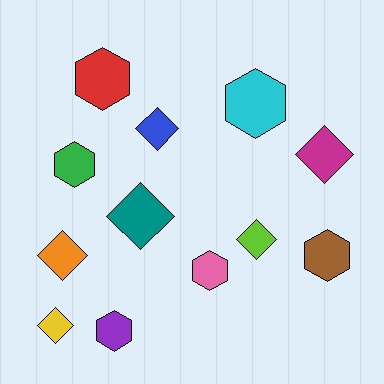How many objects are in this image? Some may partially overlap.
There are 12 objects.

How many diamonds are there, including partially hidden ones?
There are 6 diamonds.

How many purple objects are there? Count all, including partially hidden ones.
There is 1 purple object.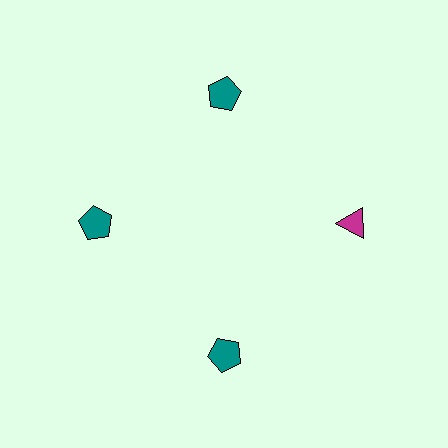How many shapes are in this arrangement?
There are 4 shapes arranged in a ring pattern.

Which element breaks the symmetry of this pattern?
The magenta triangle at roughly the 3 o'clock position breaks the symmetry. All other shapes are teal pentagons.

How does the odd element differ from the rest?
It differs in both color (magenta instead of teal) and shape (triangle instead of pentagon).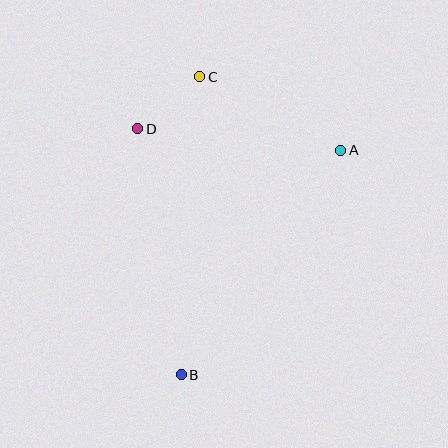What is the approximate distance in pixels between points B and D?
The distance between B and D is approximately 250 pixels.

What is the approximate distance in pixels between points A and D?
The distance between A and D is approximately 204 pixels.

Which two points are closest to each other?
Points C and D are closest to each other.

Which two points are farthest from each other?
Points B and C are farthest from each other.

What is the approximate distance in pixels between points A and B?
The distance between A and B is approximately 275 pixels.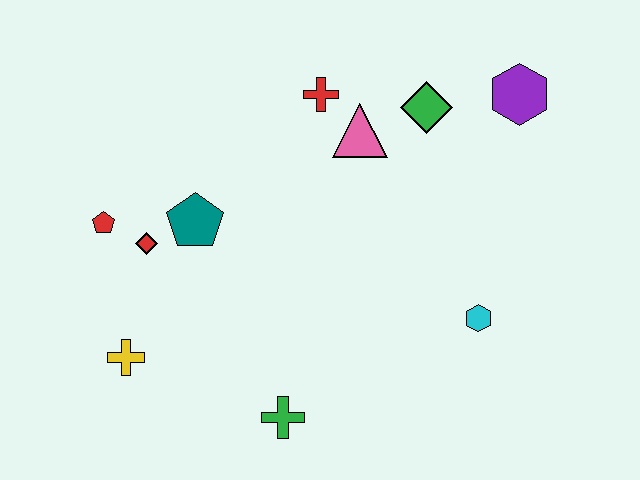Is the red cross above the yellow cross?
Yes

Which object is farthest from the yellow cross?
The purple hexagon is farthest from the yellow cross.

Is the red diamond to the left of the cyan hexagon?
Yes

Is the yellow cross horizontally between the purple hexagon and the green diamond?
No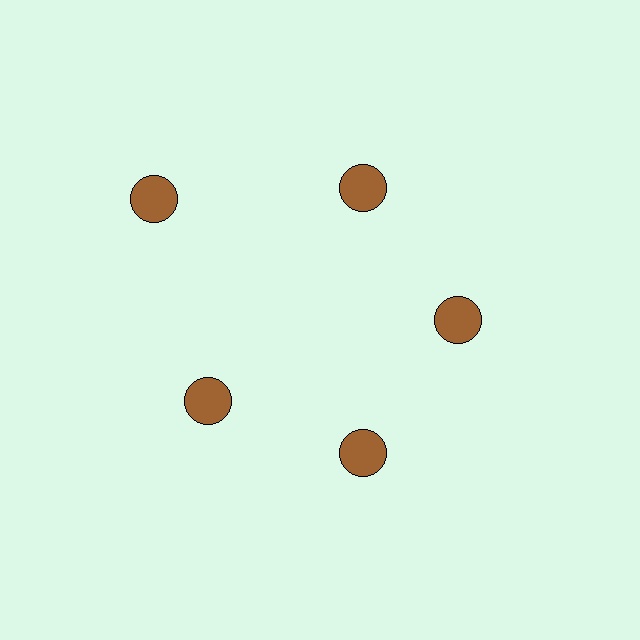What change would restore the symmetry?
The symmetry would be restored by moving it inward, back onto the ring so that all 5 circles sit at equal angles and equal distance from the center.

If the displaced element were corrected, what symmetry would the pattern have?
It would have 5-fold rotational symmetry — the pattern would map onto itself every 72 degrees.